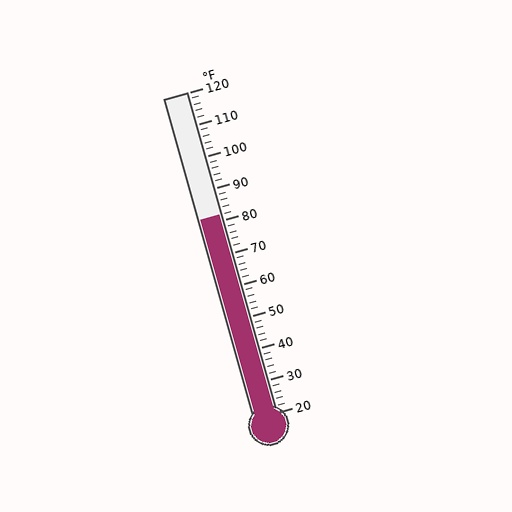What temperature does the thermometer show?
The thermometer shows approximately 82°F.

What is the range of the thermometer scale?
The thermometer scale ranges from 20°F to 120°F.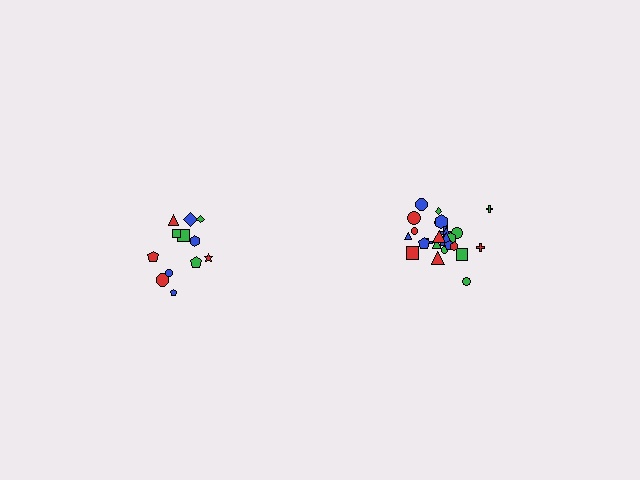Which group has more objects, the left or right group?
The right group.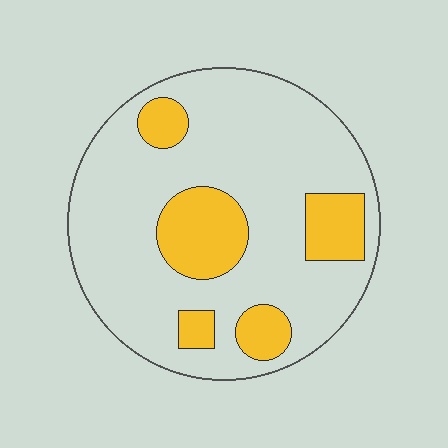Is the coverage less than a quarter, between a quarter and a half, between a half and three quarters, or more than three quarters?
Less than a quarter.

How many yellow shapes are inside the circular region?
5.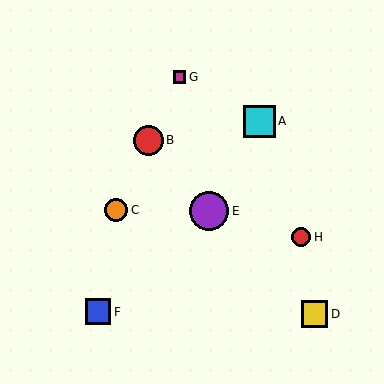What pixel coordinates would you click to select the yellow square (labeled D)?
Click at (315, 314) to select the yellow square D.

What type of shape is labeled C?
Shape C is an orange circle.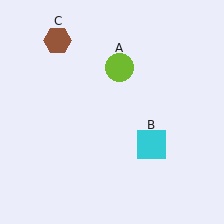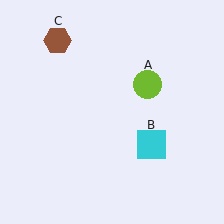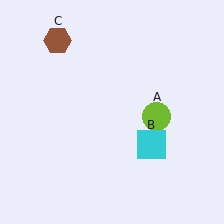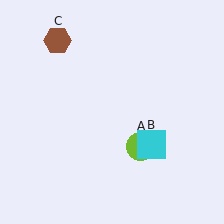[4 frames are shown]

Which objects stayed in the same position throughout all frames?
Cyan square (object B) and brown hexagon (object C) remained stationary.